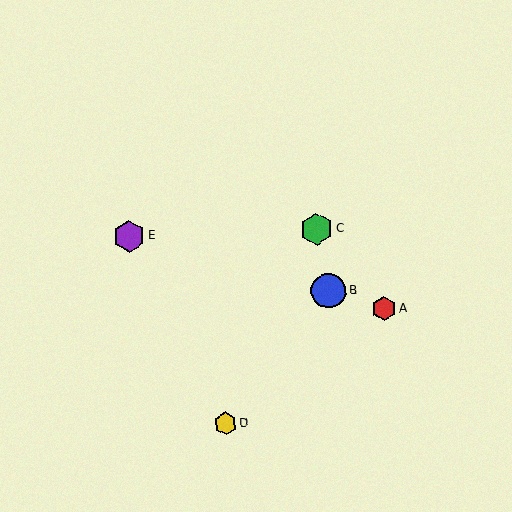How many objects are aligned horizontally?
2 objects (C, E) are aligned horizontally.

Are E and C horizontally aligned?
Yes, both are at y≈236.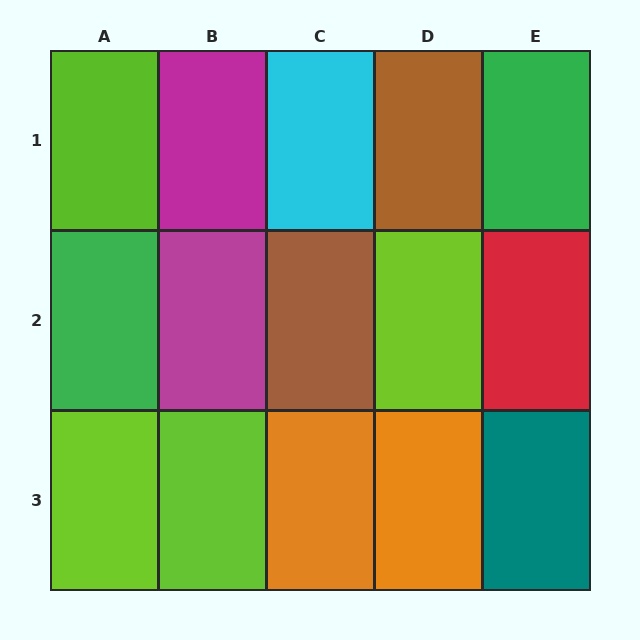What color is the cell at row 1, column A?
Lime.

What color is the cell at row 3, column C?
Orange.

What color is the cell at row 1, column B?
Magenta.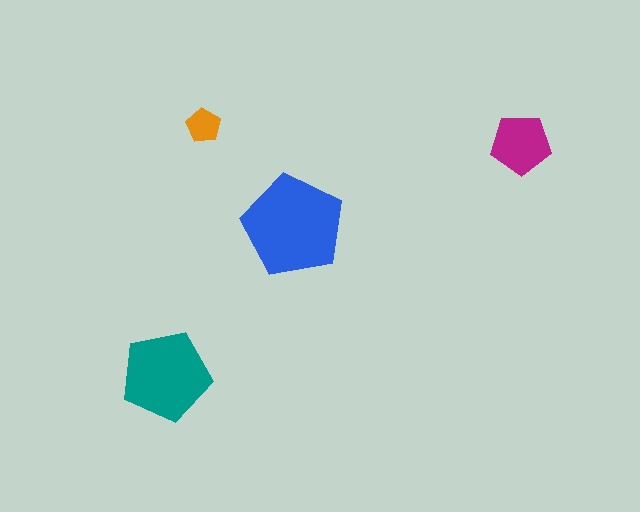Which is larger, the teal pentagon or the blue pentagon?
The blue one.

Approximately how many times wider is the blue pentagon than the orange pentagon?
About 3 times wider.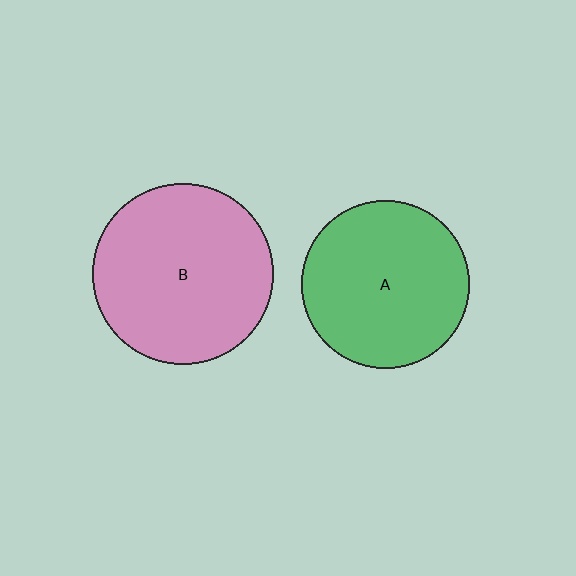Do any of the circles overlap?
No, none of the circles overlap.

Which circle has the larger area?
Circle B (pink).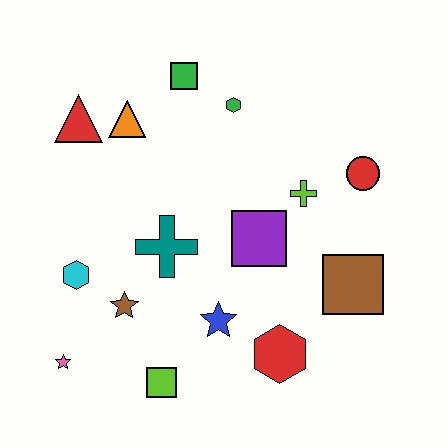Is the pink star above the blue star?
No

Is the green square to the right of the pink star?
Yes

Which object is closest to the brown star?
The cyan hexagon is closest to the brown star.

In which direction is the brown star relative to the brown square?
The brown star is to the left of the brown square.